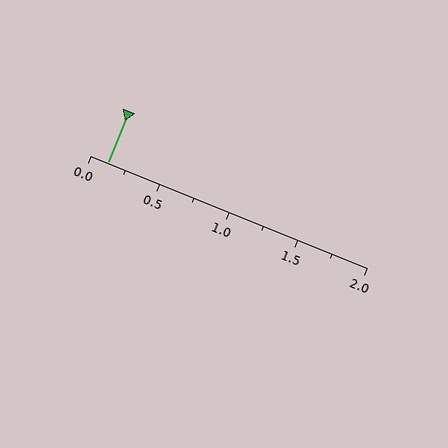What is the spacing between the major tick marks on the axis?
The major ticks are spaced 0.5 apart.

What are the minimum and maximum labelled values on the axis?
The axis runs from 0.0 to 2.0.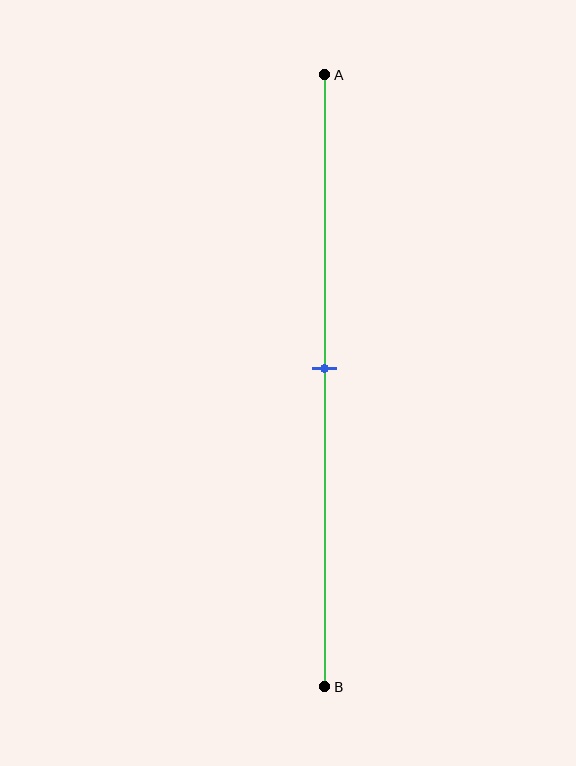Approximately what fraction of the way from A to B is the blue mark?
The blue mark is approximately 50% of the way from A to B.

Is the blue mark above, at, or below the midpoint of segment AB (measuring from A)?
The blue mark is approximately at the midpoint of segment AB.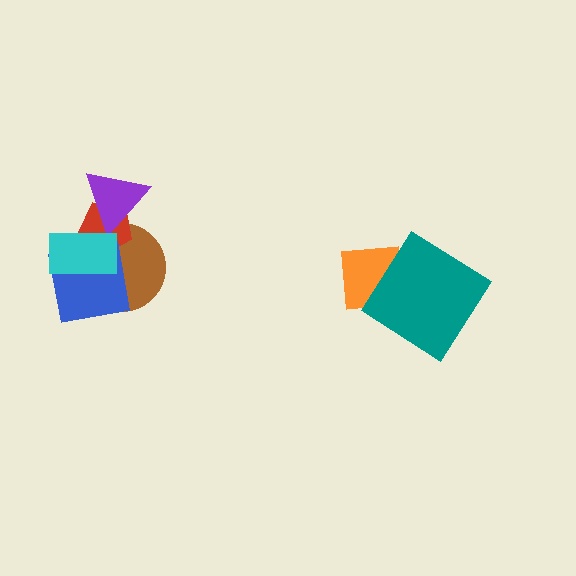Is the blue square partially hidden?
Yes, it is partially covered by another shape.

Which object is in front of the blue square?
The cyan rectangle is in front of the blue square.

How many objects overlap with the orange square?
1 object overlaps with the orange square.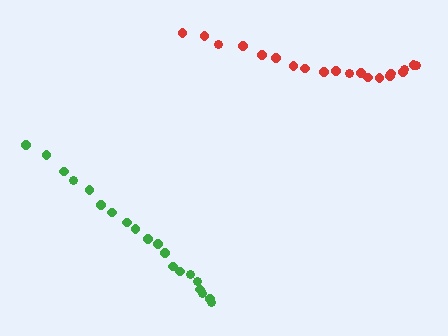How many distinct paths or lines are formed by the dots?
There are 2 distinct paths.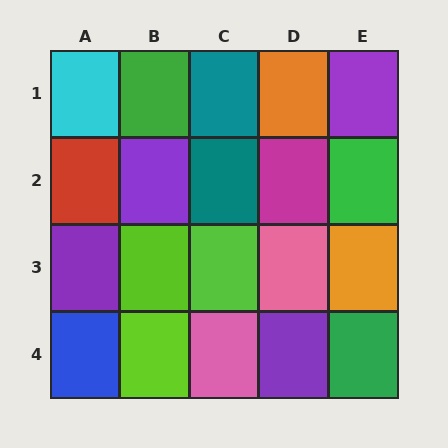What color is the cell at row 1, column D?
Orange.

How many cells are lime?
3 cells are lime.